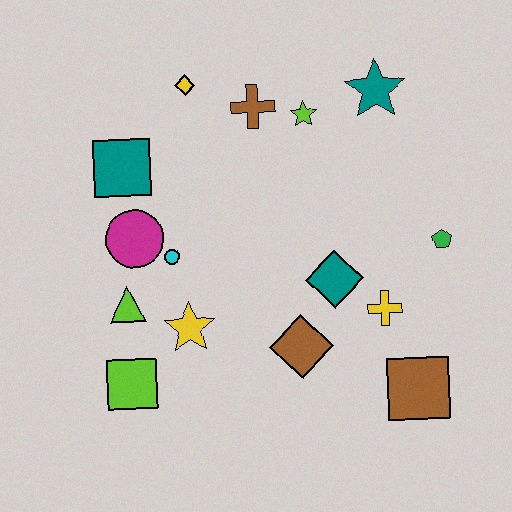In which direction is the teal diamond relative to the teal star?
The teal diamond is below the teal star.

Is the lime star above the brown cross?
No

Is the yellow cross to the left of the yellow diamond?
No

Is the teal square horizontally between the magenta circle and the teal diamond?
No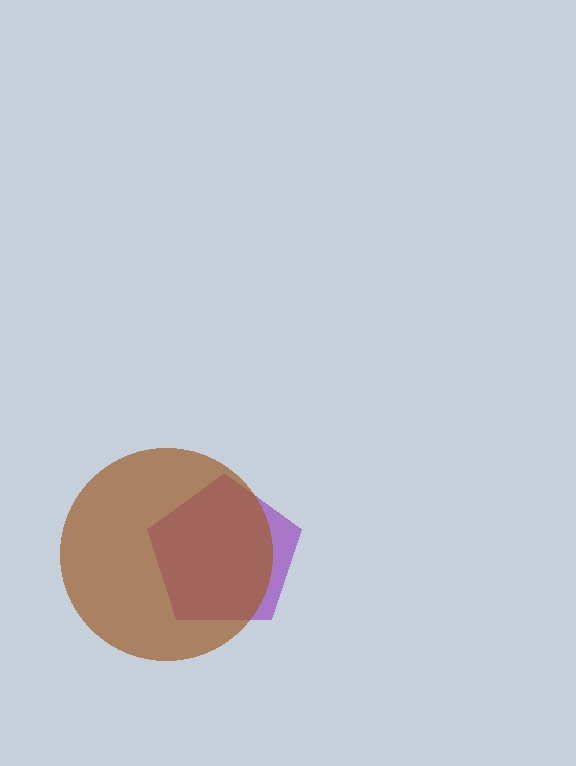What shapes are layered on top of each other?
The layered shapes are: a purple pentagon, a brown circle.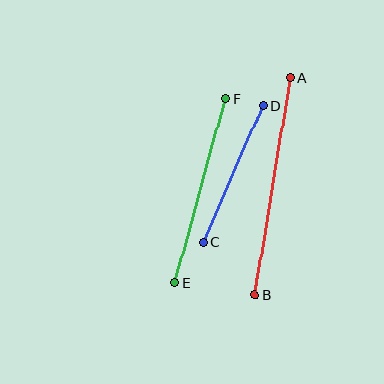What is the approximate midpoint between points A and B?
The midpoint is at approximately (272, 186) pixels.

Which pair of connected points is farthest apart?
Points A and B are farthest apart.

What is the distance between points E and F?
The distance is approximately 190 pixels.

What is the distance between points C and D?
The distance is approximately 150 pixels.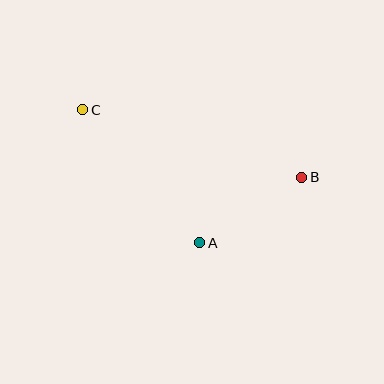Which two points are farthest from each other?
Points B and C are farthest from each other.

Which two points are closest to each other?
Points A and B are closest to each other.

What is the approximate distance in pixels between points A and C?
The distance between A and C is approximately 177 pixels.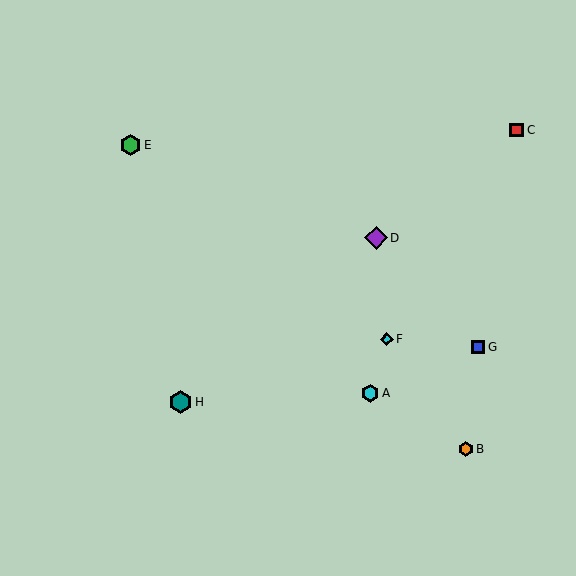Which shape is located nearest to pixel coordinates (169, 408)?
The teal hexagon (labeled H) at (180, 402) is nearest to that location.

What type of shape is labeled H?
Shape H is a teal hexagon.